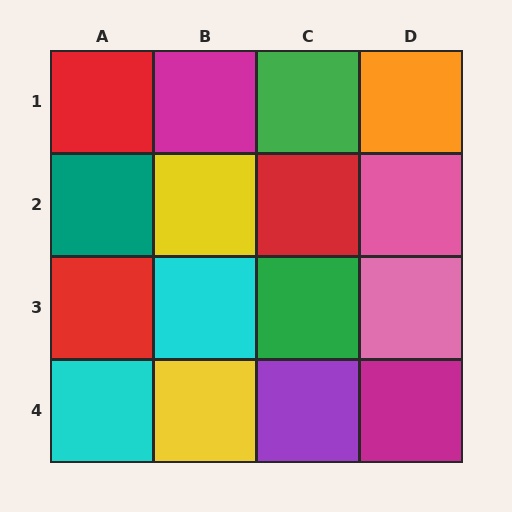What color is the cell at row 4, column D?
Magenta.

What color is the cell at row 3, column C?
Green.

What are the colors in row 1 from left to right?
Red, magenta, green, orange.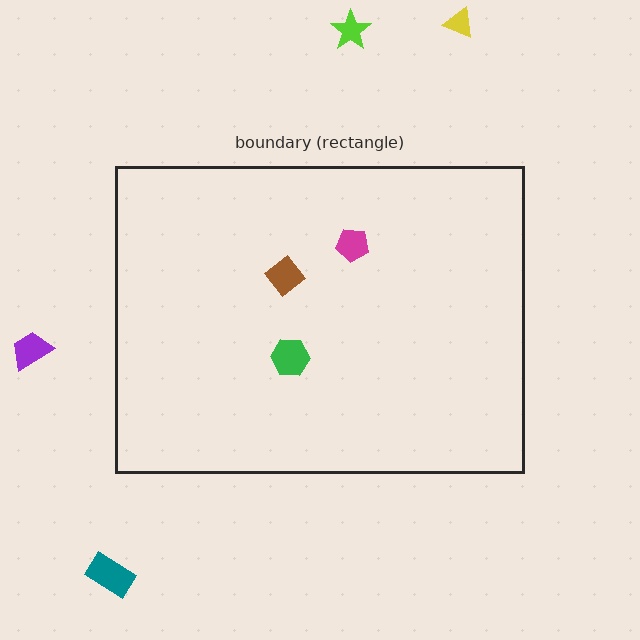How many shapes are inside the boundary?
3 inside, 4 outside.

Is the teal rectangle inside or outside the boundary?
Outside.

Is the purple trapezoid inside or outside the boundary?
Outside.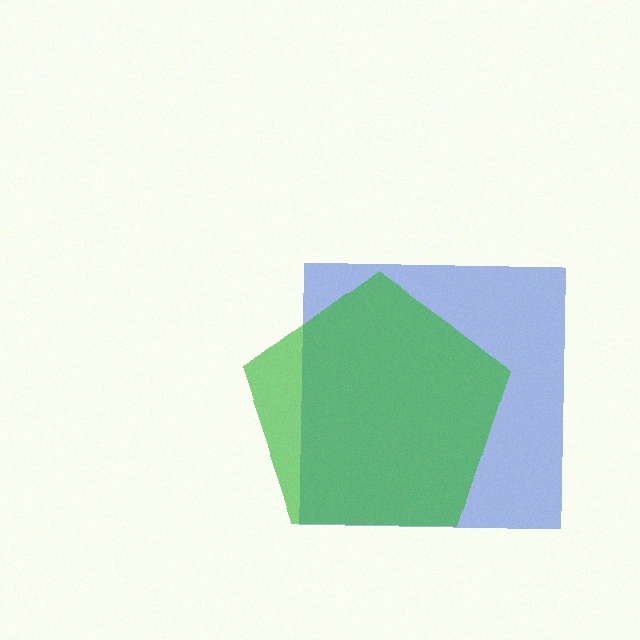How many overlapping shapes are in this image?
There are 2 overlapping shapes in the image.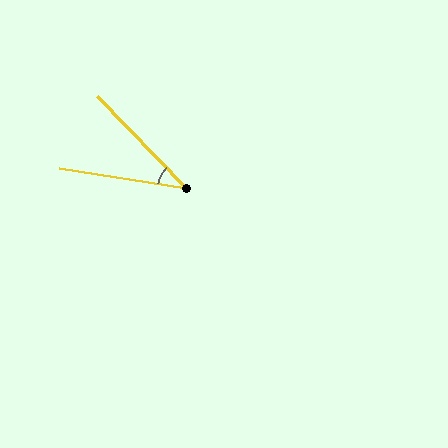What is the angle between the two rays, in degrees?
Approximately 37 degrees.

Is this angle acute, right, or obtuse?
It is acute.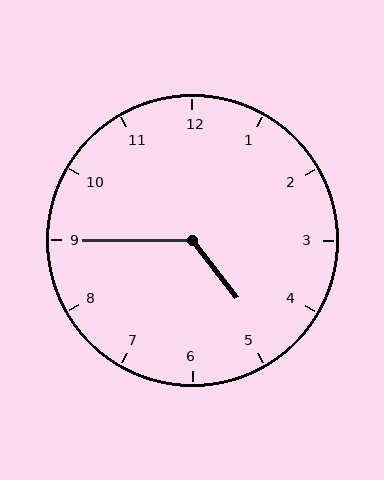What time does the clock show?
4:45.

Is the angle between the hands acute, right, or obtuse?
It is obtuse.